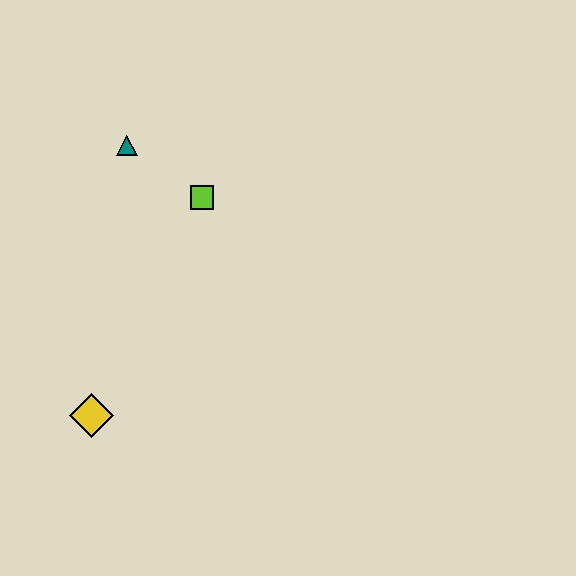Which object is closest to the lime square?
The teal triangle is closest to the lime square.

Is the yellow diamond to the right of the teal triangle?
No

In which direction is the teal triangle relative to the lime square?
The teal triangle is to the left of the lime square.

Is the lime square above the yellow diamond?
Yes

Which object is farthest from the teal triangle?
The yellow diamond is farthest from the teal triangle.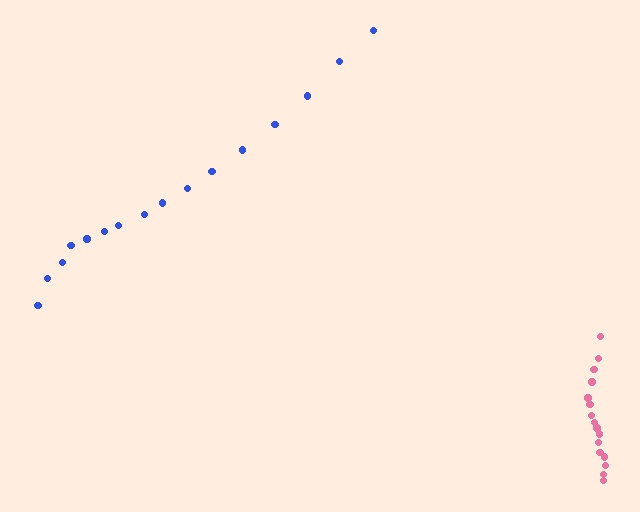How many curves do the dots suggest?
There are 2 distinct paths.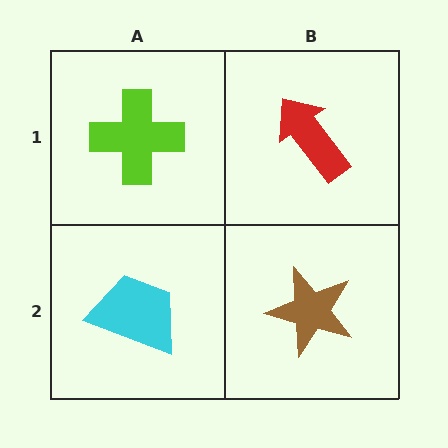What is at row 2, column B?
A brown star.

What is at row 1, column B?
A red arrow.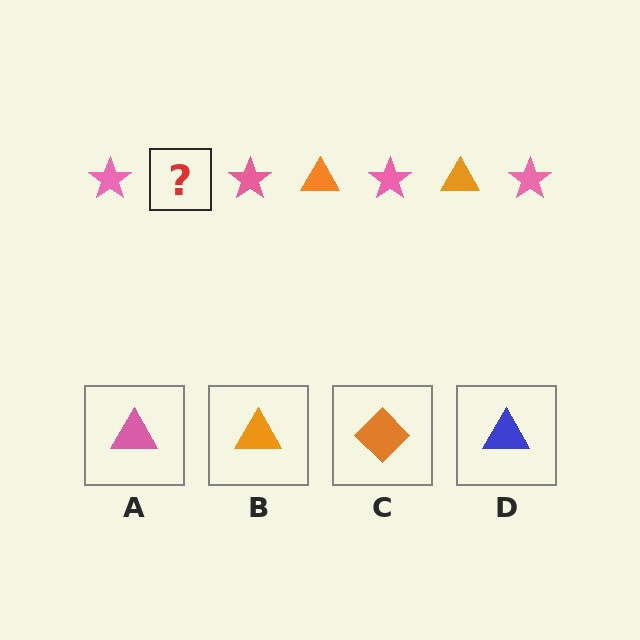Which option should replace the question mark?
Option B.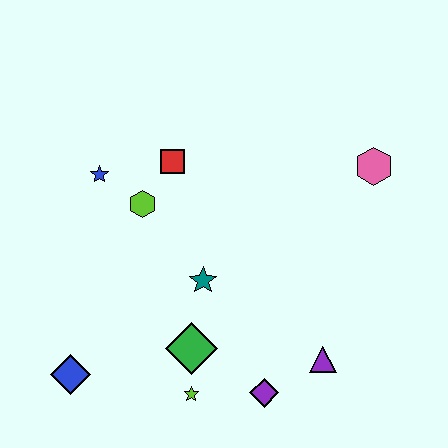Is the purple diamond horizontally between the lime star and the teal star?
No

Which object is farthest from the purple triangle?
The blue star is farthest from the purple triangle.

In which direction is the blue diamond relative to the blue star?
The blue diamond is below the blue star.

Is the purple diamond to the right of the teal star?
Yes